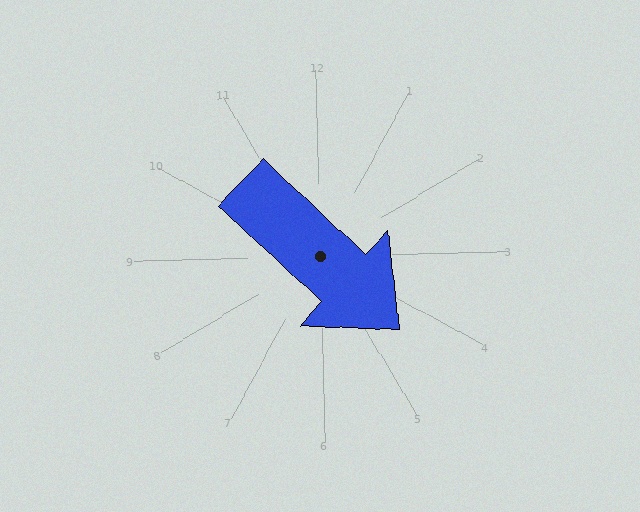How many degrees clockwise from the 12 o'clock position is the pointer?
Approximately 134 degrees.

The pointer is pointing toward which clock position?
Roughly 4 o'clock.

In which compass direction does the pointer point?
Southeast.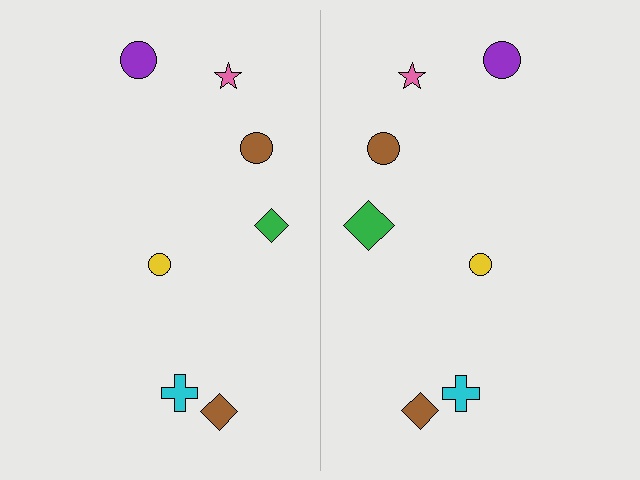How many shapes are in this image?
There are 14 shapes in this image.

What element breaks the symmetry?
The green diamond on the right side has a different size than its mirror counterpart.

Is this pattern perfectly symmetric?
No, the pattern is not perfectly symmetric. The green diamond on the right side has a different size than its mirror counterpart.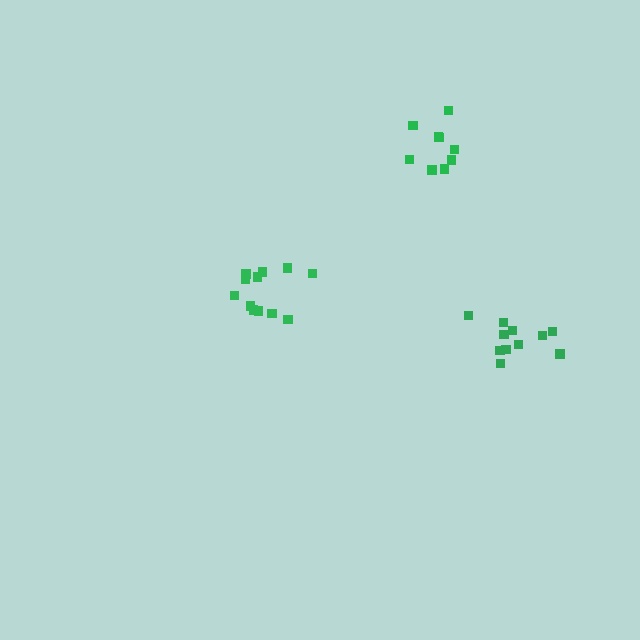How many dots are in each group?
Group 1: 12 dots, Group 2: 11 dots, Group 3: 9 dots (32 total).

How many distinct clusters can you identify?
There are 3 distinct clusters.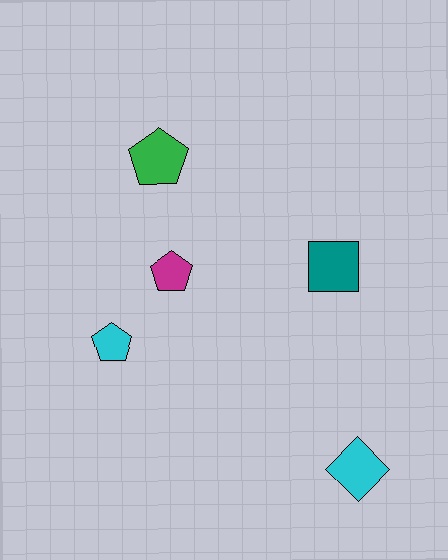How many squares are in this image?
There is 1 square.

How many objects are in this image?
There are 5 objects.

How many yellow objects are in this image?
There are no yellow objects.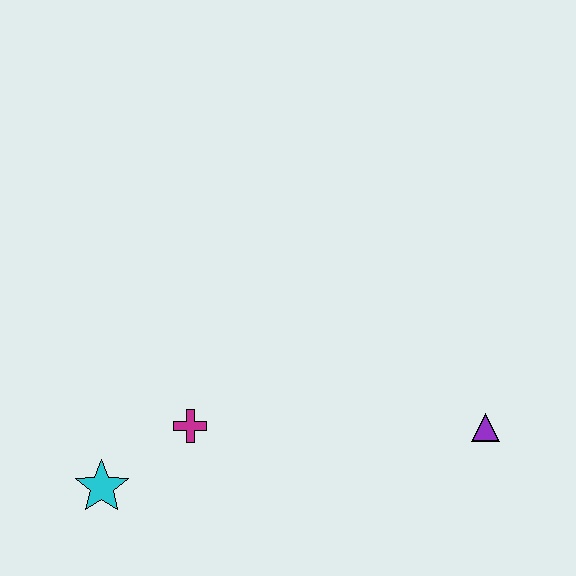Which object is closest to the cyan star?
The magenta cross is closest to the cyan star.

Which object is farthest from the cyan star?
The purple triangle is farthest from the cyan star.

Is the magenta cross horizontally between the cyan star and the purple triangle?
Yes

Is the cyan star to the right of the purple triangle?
No